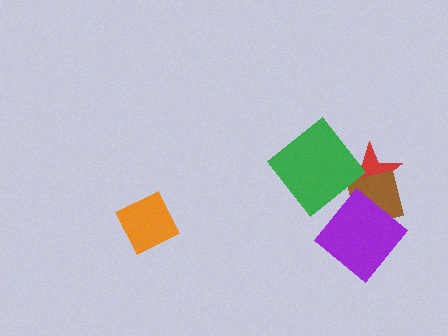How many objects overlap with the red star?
3 objects overlap with the red star.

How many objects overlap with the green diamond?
3 objects overlap with the green diamond.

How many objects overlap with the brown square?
3 objects overlap with the brown square.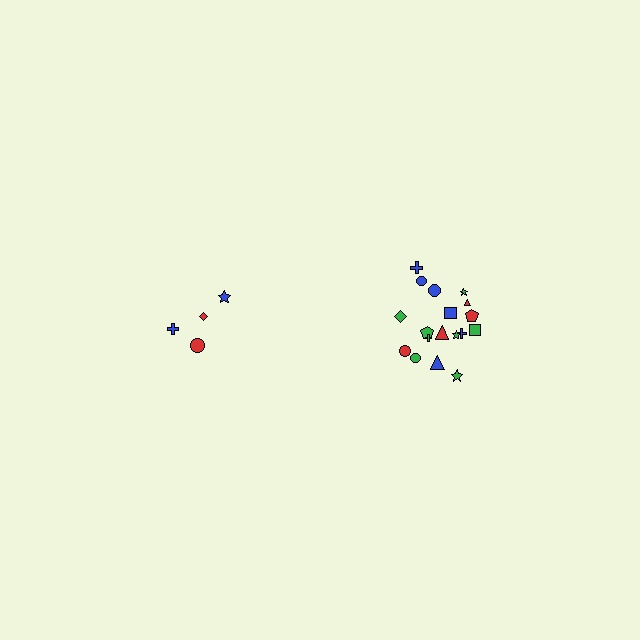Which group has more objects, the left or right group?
The right group.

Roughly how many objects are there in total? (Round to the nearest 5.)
Roughly 20 objects in total.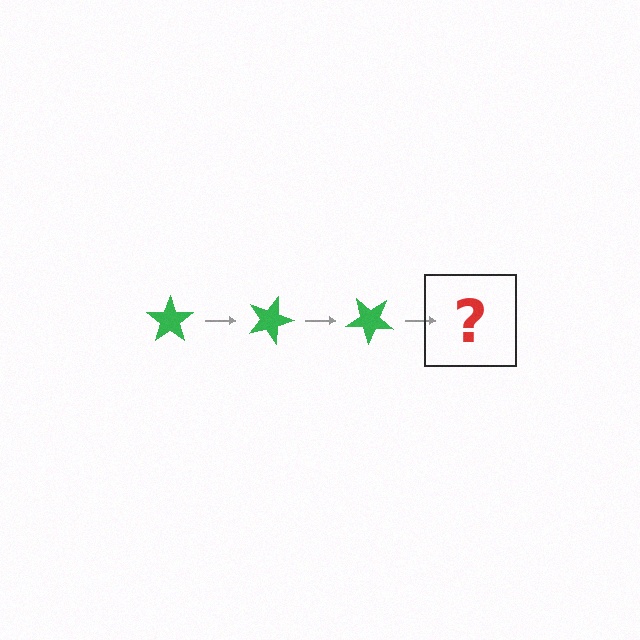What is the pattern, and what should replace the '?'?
The pattern is that the star rotates 20 degrees each step. The '?' should be a green star rotated 60 degrees.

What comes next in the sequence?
The next element should be a green star rotated 60 degrees.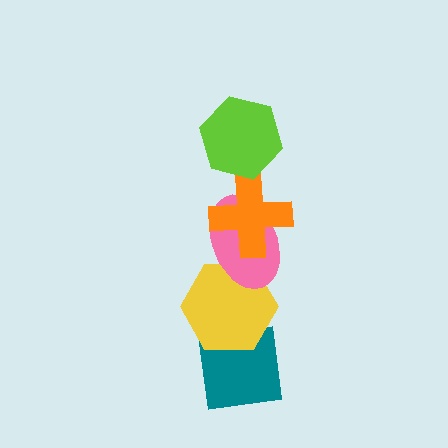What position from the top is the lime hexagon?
The lime hexagon is 1st from the top.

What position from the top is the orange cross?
The orange cross is 2nd from the top.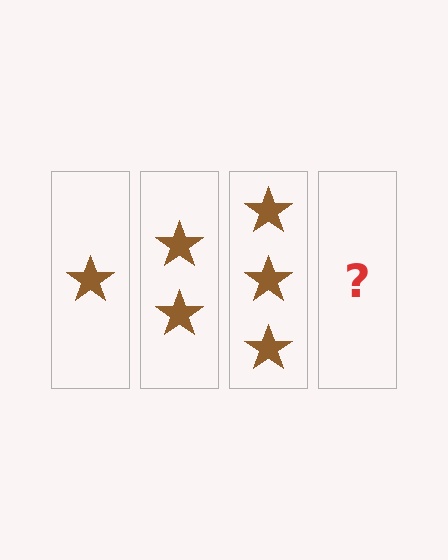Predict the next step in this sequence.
The next step is 4 stars.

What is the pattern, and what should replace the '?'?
The pattern is that each step adds one more star. The '?' should be 4 stars.